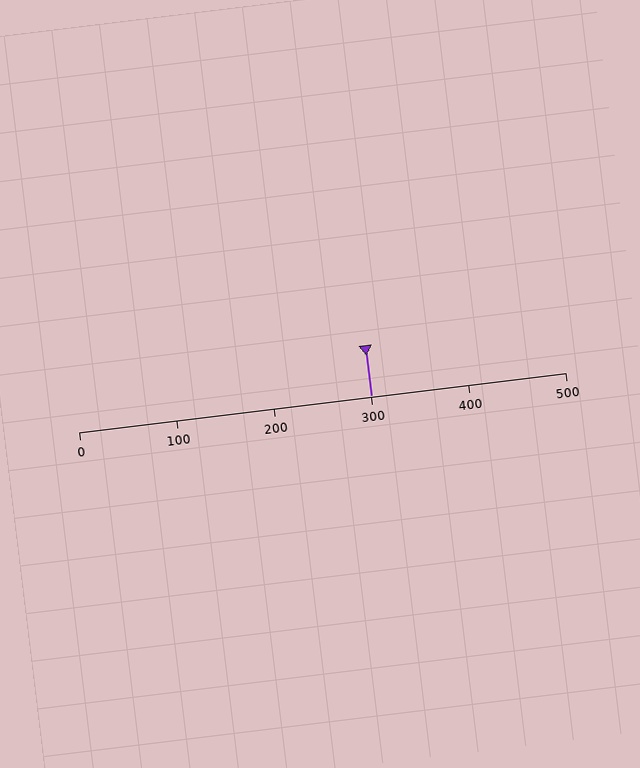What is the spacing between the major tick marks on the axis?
The major ticks are spaced 100 apart.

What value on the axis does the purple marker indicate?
The marker indicates approximately 300.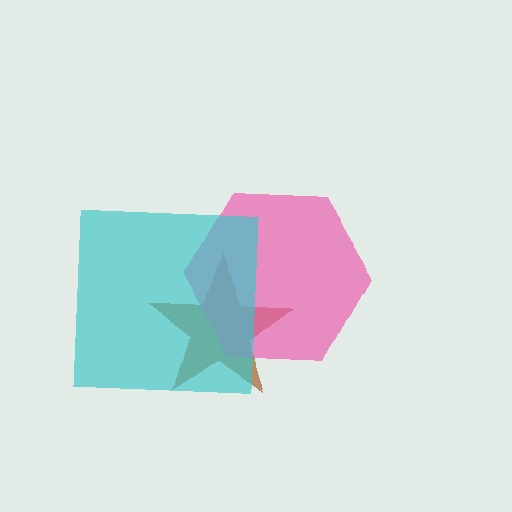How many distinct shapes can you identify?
There are 3 distinct shapes: a brown star, a pink hexagon, a cyan square.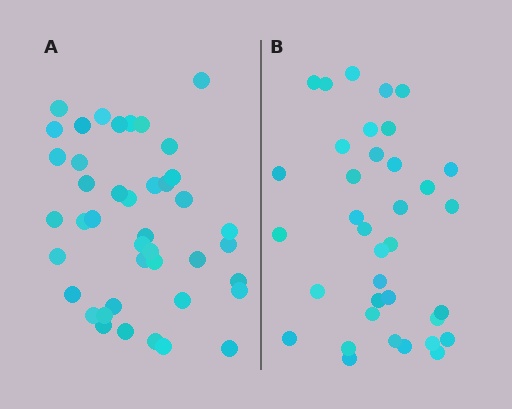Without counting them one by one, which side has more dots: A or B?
Region A (the left region) has more dots.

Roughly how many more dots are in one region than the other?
Region A has about 6 more dots than region B.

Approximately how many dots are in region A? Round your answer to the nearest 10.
About 40 dots. (The exact count is 42, which rounds to 40.)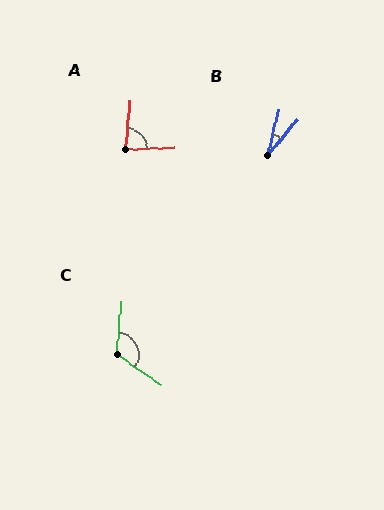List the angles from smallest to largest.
B (26°), A (83°), C (120°).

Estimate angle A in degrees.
Approximately 83 degrees.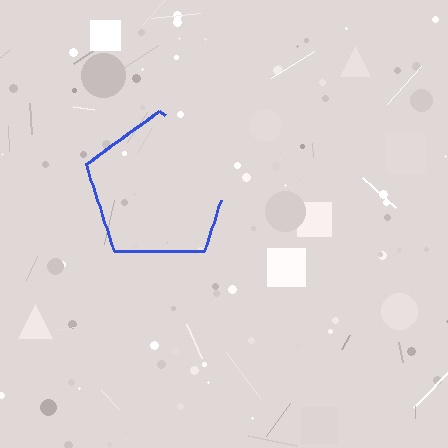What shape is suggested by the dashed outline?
The dashed outline suggests a pentagon.